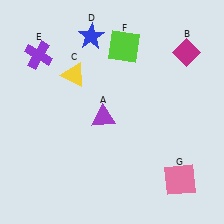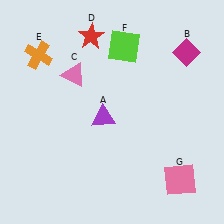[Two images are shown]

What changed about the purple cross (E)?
In Image 1, E is purple. In Image 2, it changed to orange.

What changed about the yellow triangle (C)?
In Image 1, C is yellow. In Image 2, it changed to pink.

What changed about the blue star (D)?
In Image 1, D is blue. In Image 2, it changed to red.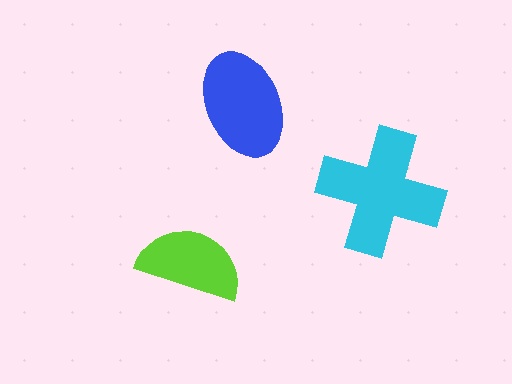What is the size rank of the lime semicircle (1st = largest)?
3rd.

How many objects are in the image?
There are 3 objects in the image.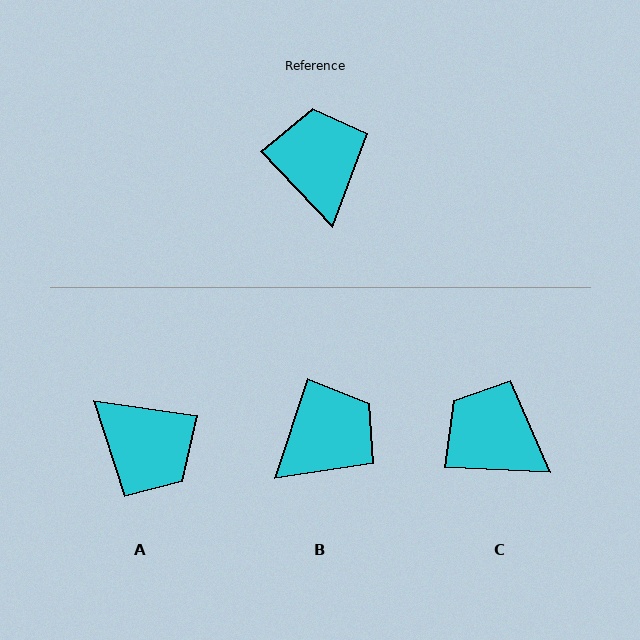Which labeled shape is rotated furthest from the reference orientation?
A, about 142 degrees away.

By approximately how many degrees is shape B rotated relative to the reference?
Approximately 61 degrees clockwise.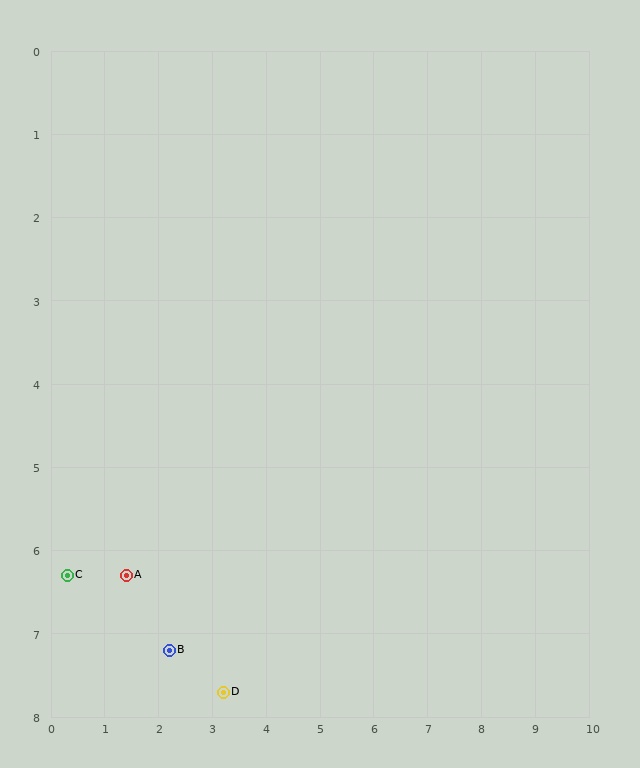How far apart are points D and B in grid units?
Points D and B are about 1.1 grid units apart.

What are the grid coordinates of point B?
Point B is at approximately (2.2, 7.2).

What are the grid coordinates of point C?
Point C is at approximately (0.3, 6.3).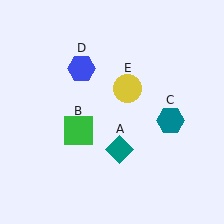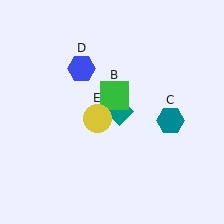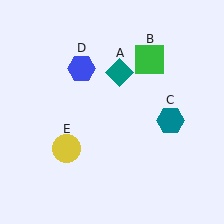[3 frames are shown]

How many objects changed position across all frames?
3 objects changed position: teal diamond (object A), green square (object B), yellow circle (object E).